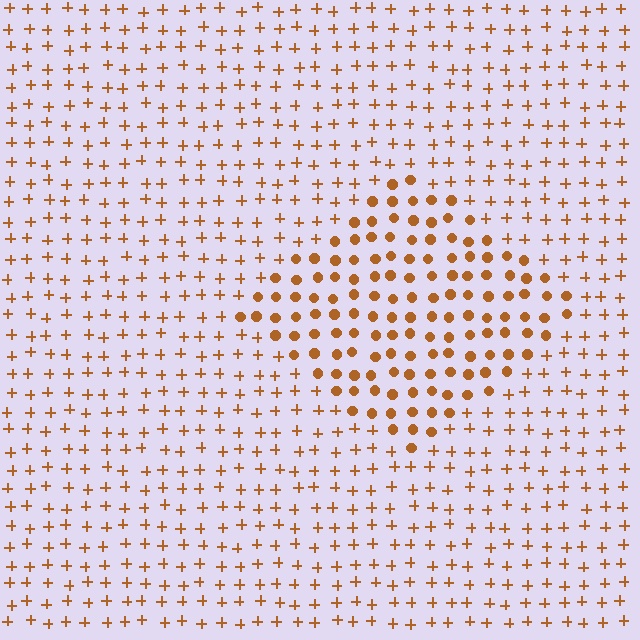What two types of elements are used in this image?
The image uses circles inside the diamond region and plus signs outside it.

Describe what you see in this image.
The image is filled with small brown elements arranged in a uniform grid. A diamond-shaped region contains circles, while the surrounding area contains plus signs. The boundary is defined purely by the change in element shape.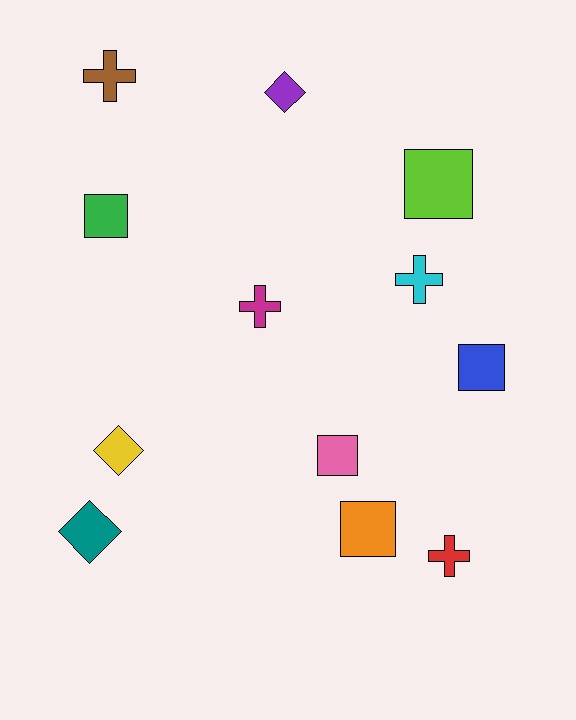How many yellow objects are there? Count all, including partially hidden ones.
There is 1 yellow object.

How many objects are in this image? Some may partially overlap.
There are 12 objects.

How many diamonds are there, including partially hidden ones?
There are 3 diamonds.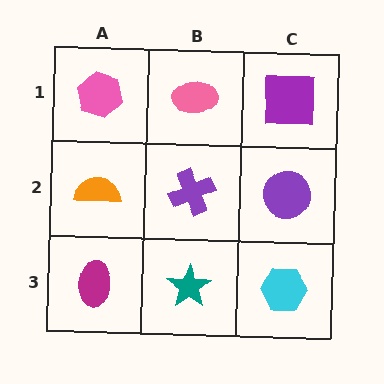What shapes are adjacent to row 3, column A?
An orange semicircle (row 2, column A), a teal star (row 3, column B).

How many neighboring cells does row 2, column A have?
3.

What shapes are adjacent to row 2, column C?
A purple square (row 1, column C), a cyan hexagon (row 3, column C), a purple cross (row 2, column B).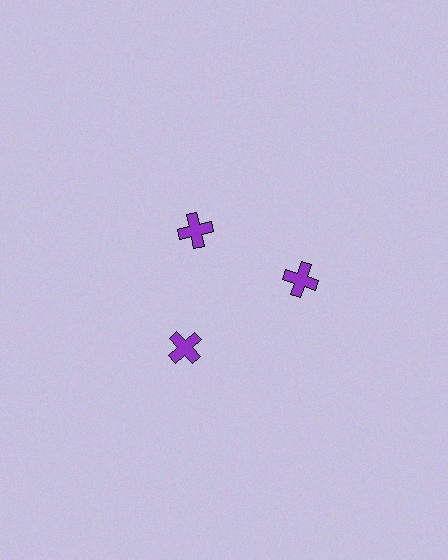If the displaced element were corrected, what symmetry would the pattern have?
It would have 3-fold rotational symmetry — the pattern would map onto itself every 120 degrees.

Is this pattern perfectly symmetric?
No. The 3 purple crosses are arranged in a ring, but one element near the 11 o'clock position is pulled inward toward the center, breaking the 3-fold rotational symmetry.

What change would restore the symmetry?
The symmetry would be restored by moving it outward, back onto the ring so that all 3 crosses sit at equal angles and equal distance from the center.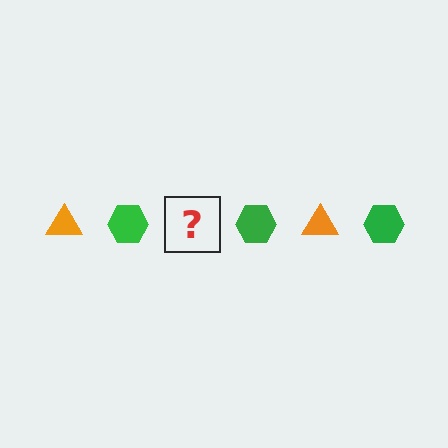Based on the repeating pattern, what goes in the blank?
The blank should be an orange triangle.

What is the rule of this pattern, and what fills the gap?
The rule is that the pattern alternates between orange triangle and green hexagon. The gap should be filled with an orange triangle.